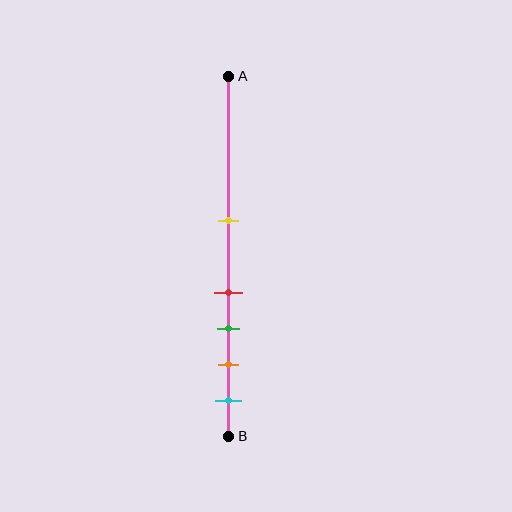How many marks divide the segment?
There are 5 marks dividing the segment.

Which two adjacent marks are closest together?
The red and green marks are the closest adjacent pair.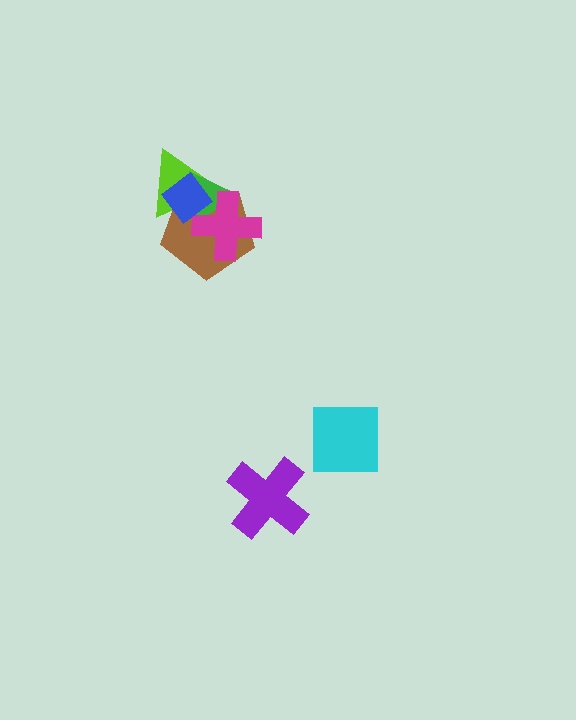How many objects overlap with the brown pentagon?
4 objects overlap with the brown pentagon.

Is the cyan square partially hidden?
No, no other shape covers it.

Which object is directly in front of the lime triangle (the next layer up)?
The brown pentagon is directly in front of the lime triangle.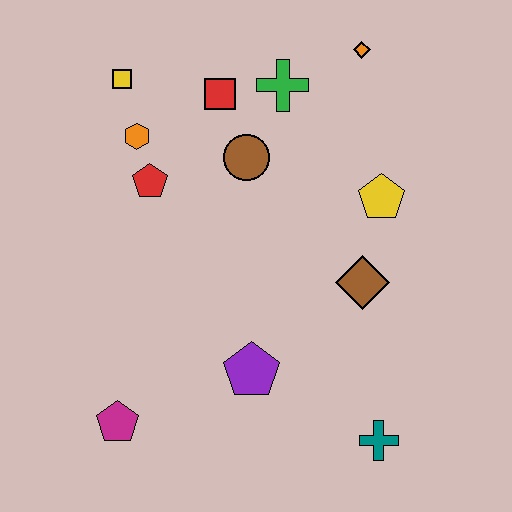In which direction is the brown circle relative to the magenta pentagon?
The brown circle is above the magenta pentagon.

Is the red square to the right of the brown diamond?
No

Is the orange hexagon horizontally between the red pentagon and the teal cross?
No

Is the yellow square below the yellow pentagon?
No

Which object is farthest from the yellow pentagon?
The magenta pentagon is farthest from the yellow pentagon.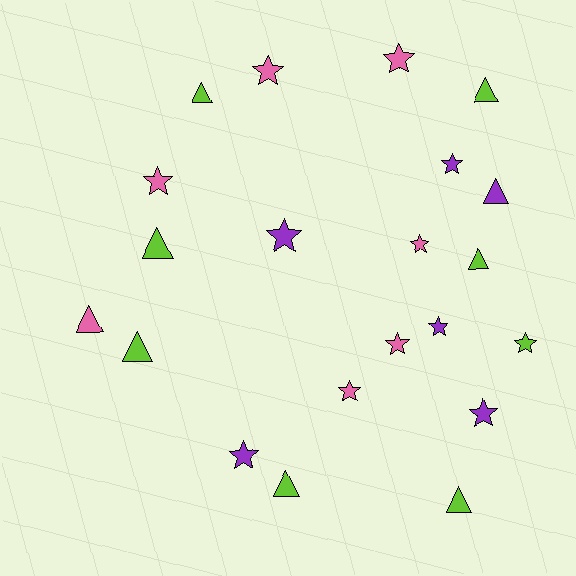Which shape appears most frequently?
Star, with 12 objects.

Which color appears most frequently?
Lime, with 8 objects.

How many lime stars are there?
There is 1 lime star.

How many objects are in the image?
There are 21 objects.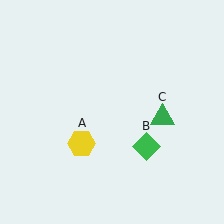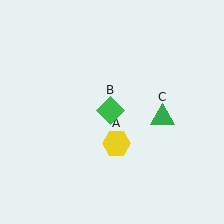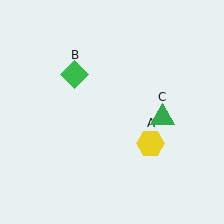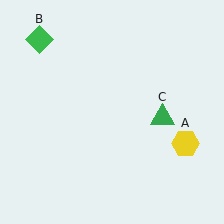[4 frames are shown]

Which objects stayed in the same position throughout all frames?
Green triangle (object C) remained stationary.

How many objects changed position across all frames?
2 objects changed position: yellow hexagon (object A), green diamond (object B).